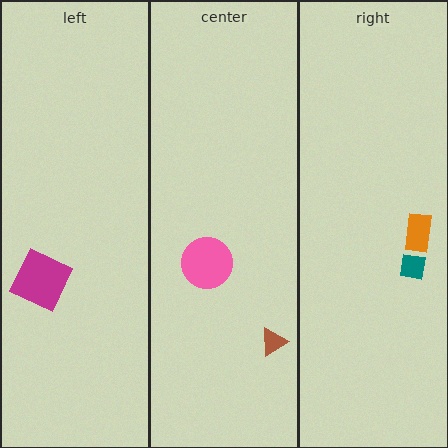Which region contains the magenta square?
The left region.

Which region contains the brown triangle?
The center region.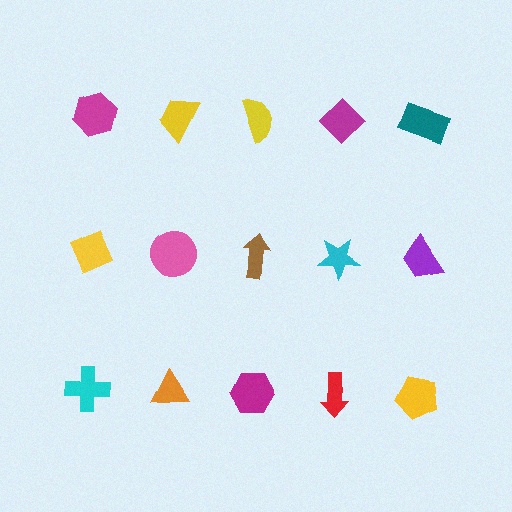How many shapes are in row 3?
5 shapes.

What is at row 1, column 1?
A magenta hexagon.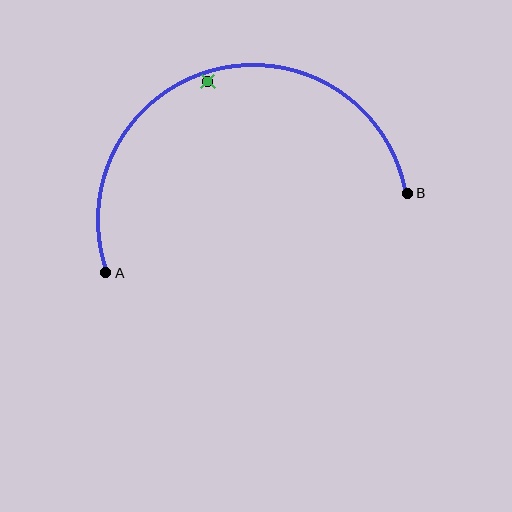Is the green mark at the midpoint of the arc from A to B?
No — the green mark does not lie on the arc at all. It sits slightly inside the curve.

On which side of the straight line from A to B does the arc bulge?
The arc bulges above the straight line connecting A and B.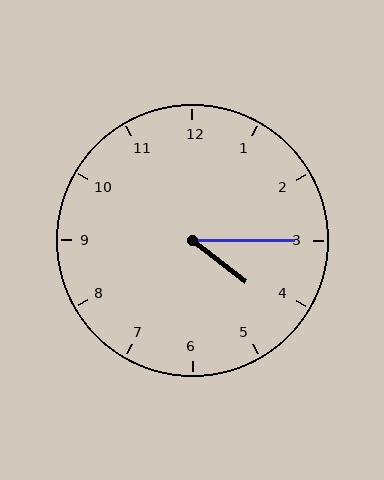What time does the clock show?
4:15.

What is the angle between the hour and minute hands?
Approximately 38 degrees.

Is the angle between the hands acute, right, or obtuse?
It is acute.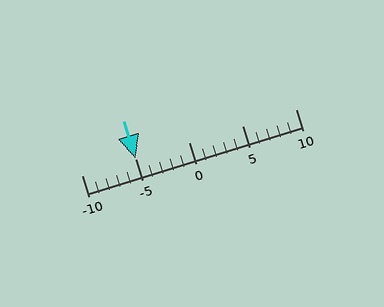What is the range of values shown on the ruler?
The ruler shows values from -10 to 10.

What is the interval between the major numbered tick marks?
The major tick marks are spaced 5 units apart.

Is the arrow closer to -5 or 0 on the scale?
The arrow is closer to -5.